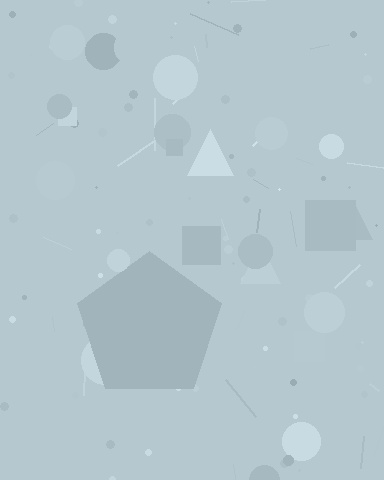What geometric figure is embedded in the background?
A pentagon is embedded in the background.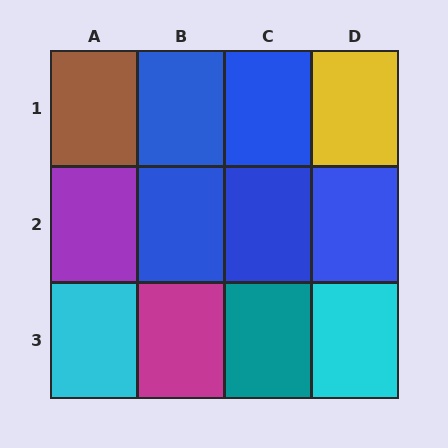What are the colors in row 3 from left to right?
Cyan, magenta, teal, cyan.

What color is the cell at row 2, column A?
Purple.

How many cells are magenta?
1 cell is magenta.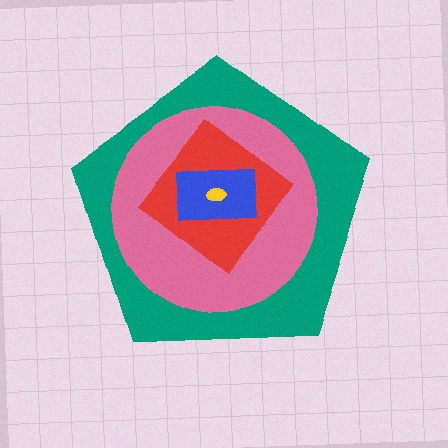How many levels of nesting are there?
5.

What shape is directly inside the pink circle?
The red diamond.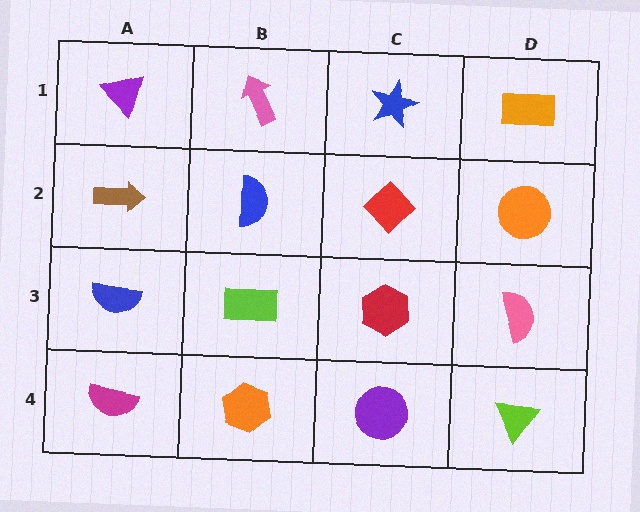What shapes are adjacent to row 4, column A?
A blue semicircle (row 3, column A), an orange hexagon (row 4, column B).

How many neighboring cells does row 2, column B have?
4.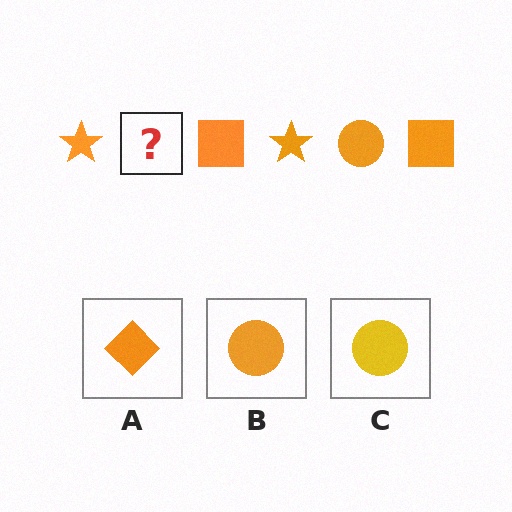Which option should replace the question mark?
Option B.